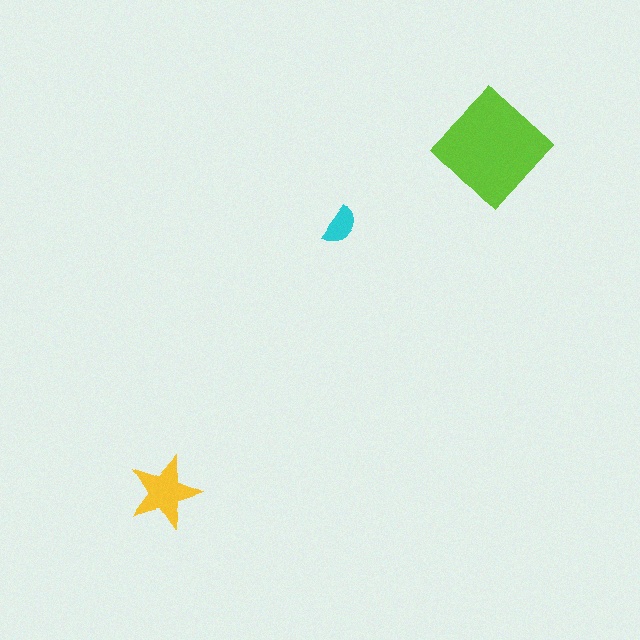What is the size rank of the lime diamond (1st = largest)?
1st.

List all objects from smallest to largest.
The cyan semicircle, the yellow star, the lime diamond.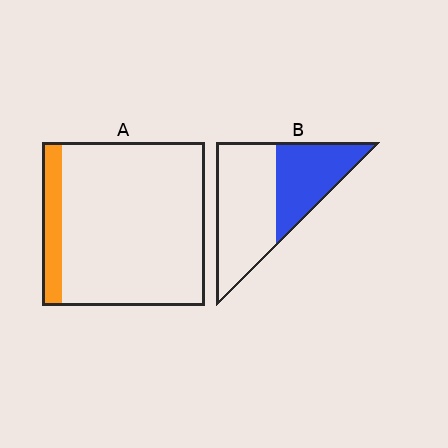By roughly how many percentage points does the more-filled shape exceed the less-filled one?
By roughly 30 percentage points (B over A).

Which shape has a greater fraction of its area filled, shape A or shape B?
Shape B.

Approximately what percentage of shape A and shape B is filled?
A is approximately 10% and B is approximately 40%.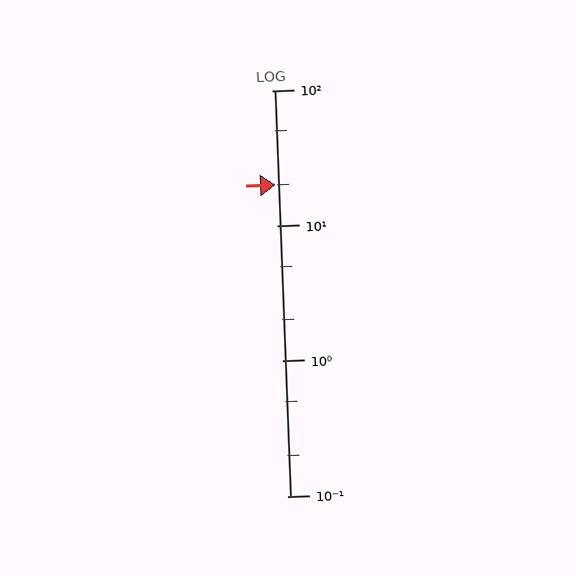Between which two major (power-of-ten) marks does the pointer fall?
The pointer is between 10 and 100.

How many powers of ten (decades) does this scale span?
The scale spans 3 decades, from 0.1 to 100.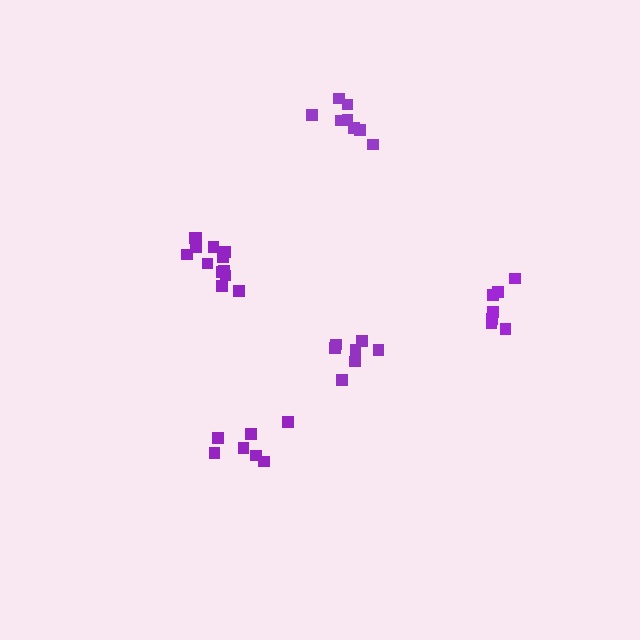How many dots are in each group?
Group 1: 7 dots, Group 2: 7 dots, Group 3: 7 dots, Group 4: 13 dots, Group 5: 8 dots (42 total).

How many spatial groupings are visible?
There are 5 spatial groupings.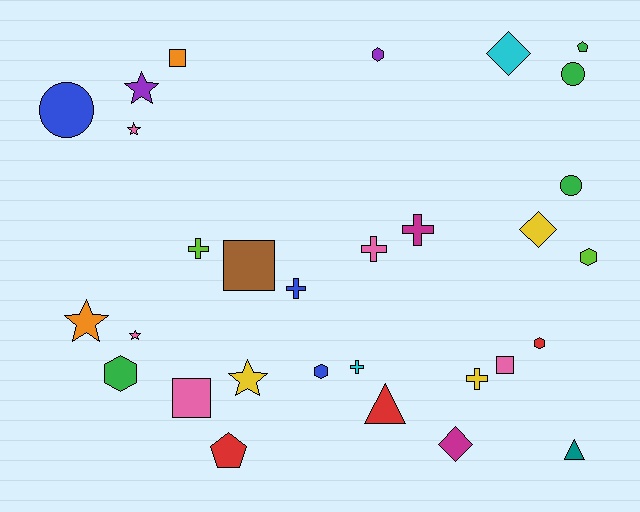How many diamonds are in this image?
There are 3 diamonds.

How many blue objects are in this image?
There are 3 blue objects.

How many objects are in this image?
There are 30 objects.